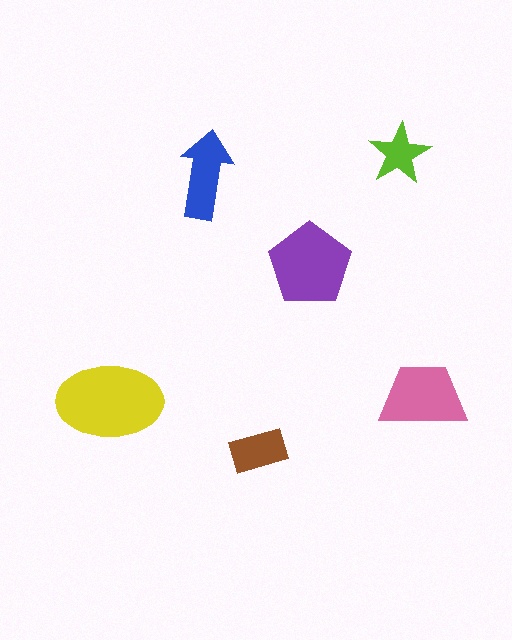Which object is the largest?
The yellow ellipse.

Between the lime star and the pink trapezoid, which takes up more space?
The pink trapezoid.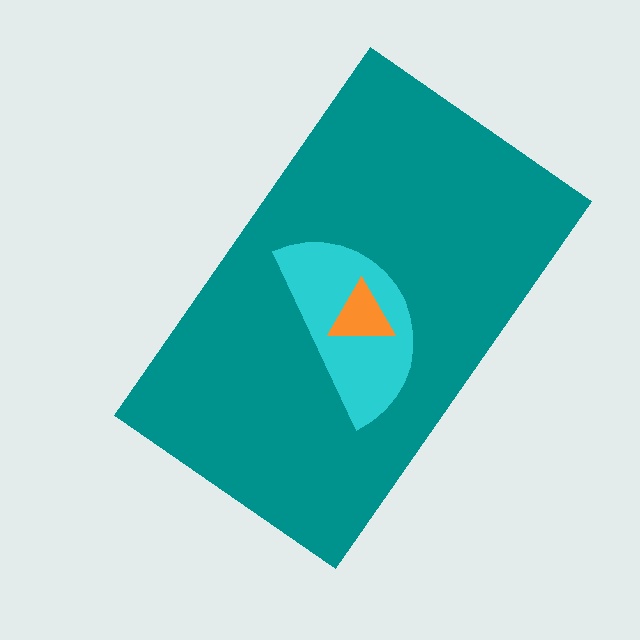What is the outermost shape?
The teal rectangle.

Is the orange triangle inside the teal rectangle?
Yes.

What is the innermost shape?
The orange triangle.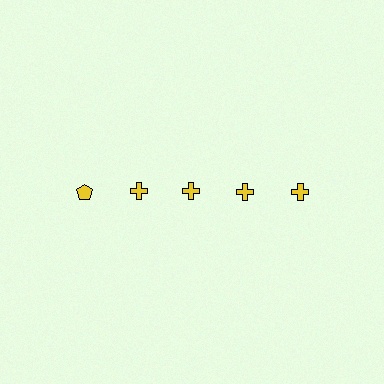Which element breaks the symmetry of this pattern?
The yellow pentagon in the top row, leftmost column breaks the symmetry. All other shapes are yellow crosses.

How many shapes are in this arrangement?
There are 5 shapes arranged in a grid pattern.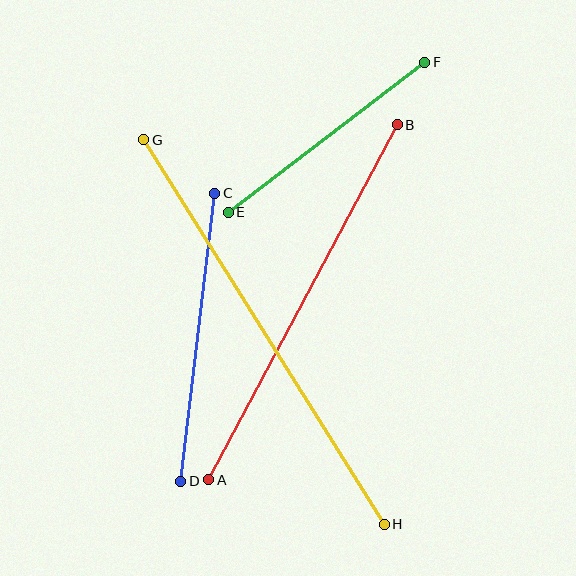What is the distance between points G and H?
The distance is approximately 453 pixels.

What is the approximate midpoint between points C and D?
The midpoint is at approximately (198, 337) pixels.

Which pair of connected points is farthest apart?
Points G and H are farthest apart.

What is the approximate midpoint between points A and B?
The midpoint is at approximately (303, 302) pixels.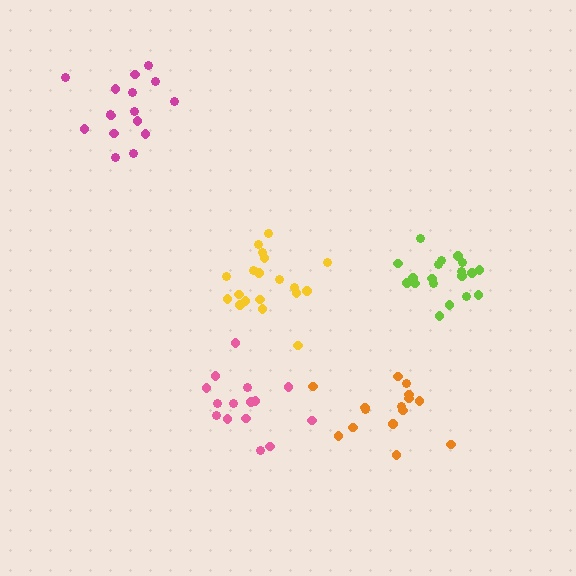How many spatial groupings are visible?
There are 5 spatial groupings.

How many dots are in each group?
Group 1: 19 dots, Group 2: 15 dots, Group 3: 19 dots, Group 4: 15 dots, Group 5: 16 dots (84 total).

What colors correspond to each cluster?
The clusters are colored: yellow, orange, lime, pink, magenta.